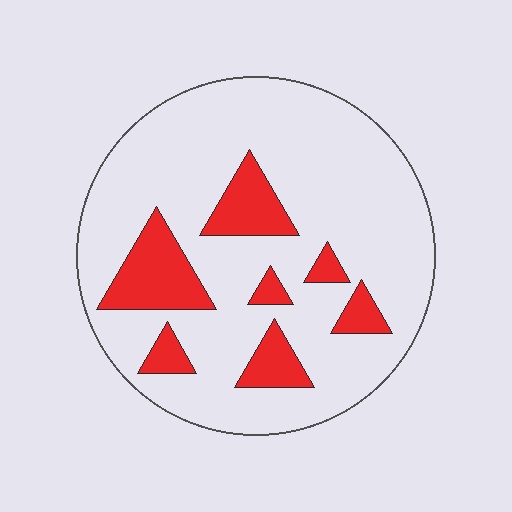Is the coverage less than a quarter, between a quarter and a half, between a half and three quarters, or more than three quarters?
Less than a quarter.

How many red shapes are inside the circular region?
7.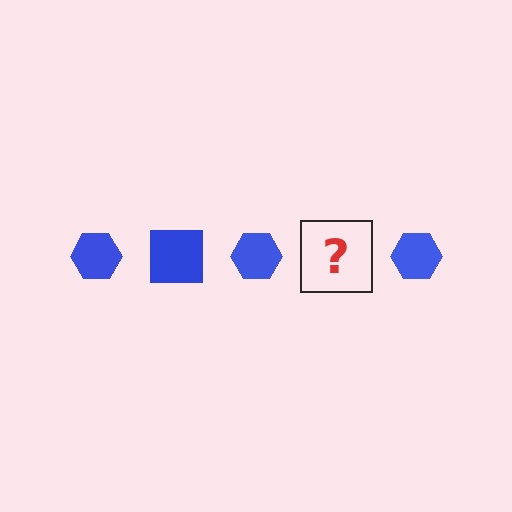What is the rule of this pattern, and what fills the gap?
The rule is that the pattern cycles through hexagon, square shapes in blue. The gap should be filled with a blue square.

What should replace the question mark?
The question mark should be replaced with a blue square.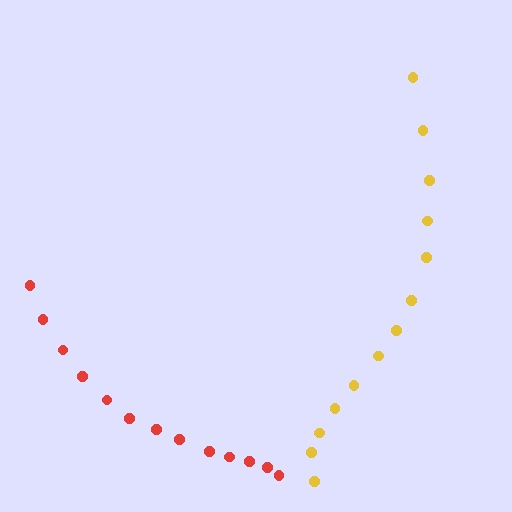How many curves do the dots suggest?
There are 2 distinct paths.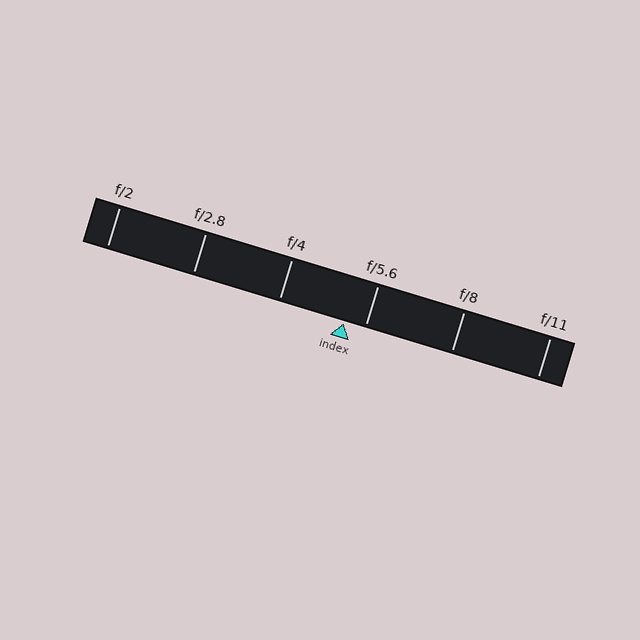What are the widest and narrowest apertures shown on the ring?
The widest aperture shown is f/2 and the narrowest is f/11.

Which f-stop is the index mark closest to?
The index mark is closest to f/5.6.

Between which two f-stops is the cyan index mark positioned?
The index mark is between f/4 and f/5.6.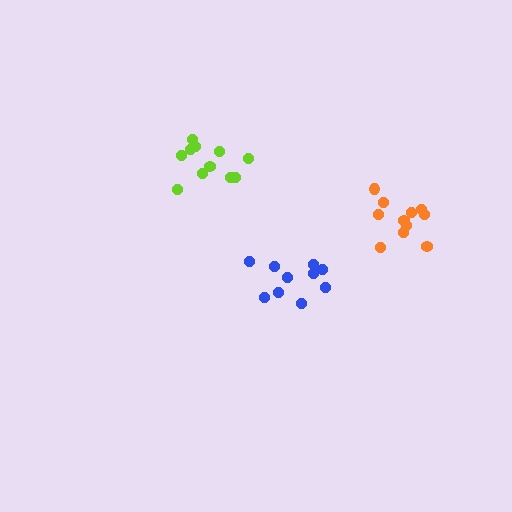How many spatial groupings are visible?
There are 3 spatial groupings.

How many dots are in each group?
Group 1: 10 dots, Group 2: 11 dots, Group 3: 11 dots (32 total).